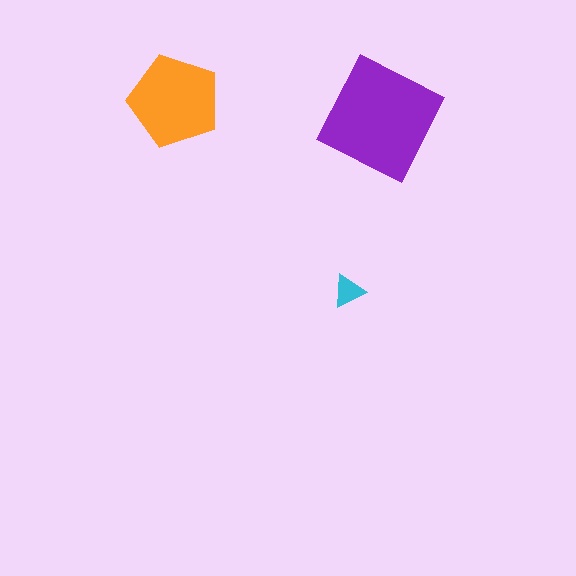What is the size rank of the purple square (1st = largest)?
1st.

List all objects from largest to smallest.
The purple square, the orange pentagon, the cyan triangle.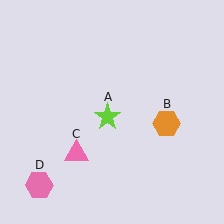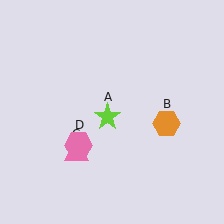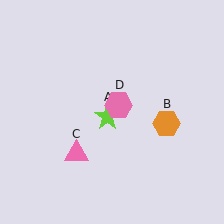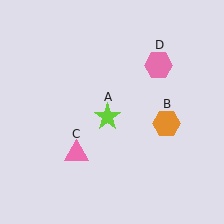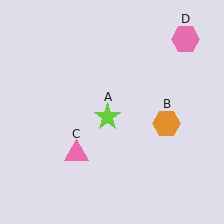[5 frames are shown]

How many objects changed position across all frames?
1 object changed position: pink hexagon (object D).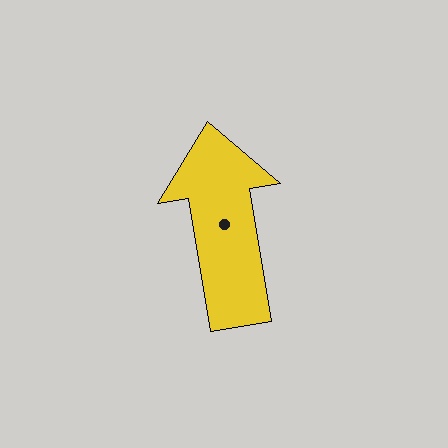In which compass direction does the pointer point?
North.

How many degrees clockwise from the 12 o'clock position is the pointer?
Approximately 351 degrees.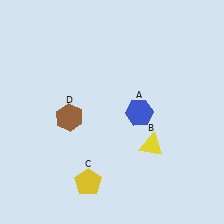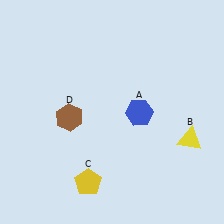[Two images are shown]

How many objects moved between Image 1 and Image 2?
1 object moved between the two images.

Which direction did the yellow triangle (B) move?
The yellow triangle (B) moved right.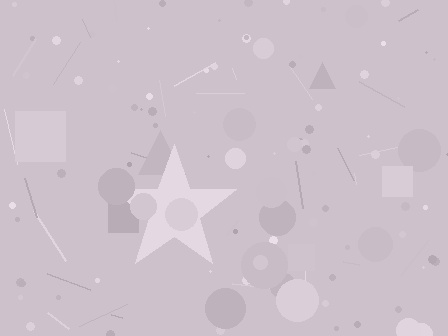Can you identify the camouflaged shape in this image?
The camouflaged shape is a star.